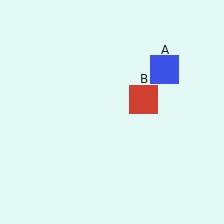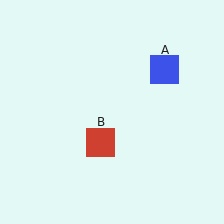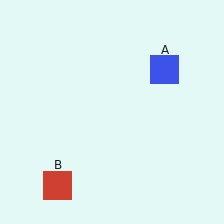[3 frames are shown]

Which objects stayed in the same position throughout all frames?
Blue square (object A) remained stationary.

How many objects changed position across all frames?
1 object changed position: red square (object B).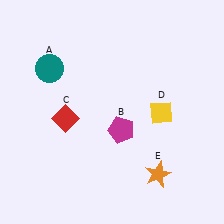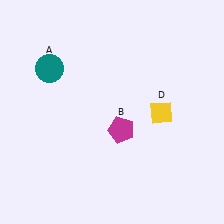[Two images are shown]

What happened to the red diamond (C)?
The red diamond (C) was removed in Image 2. It was in the bottom-left area of Image 1.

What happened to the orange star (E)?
The orange star (E) was removed in Image 2. It was in the bottom-right area of Image 1.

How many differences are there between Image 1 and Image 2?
There are 2 differences between the two images.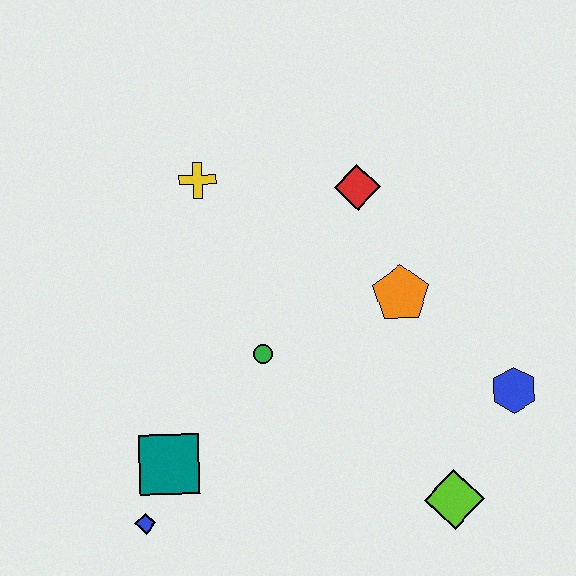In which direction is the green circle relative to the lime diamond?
The green circle is to the left of the lime diamond.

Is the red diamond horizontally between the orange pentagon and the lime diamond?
No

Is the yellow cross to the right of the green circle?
No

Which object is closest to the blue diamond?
The teal square is closest to the blue diamond.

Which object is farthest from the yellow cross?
The lime diamond is farthest from the yellow cross.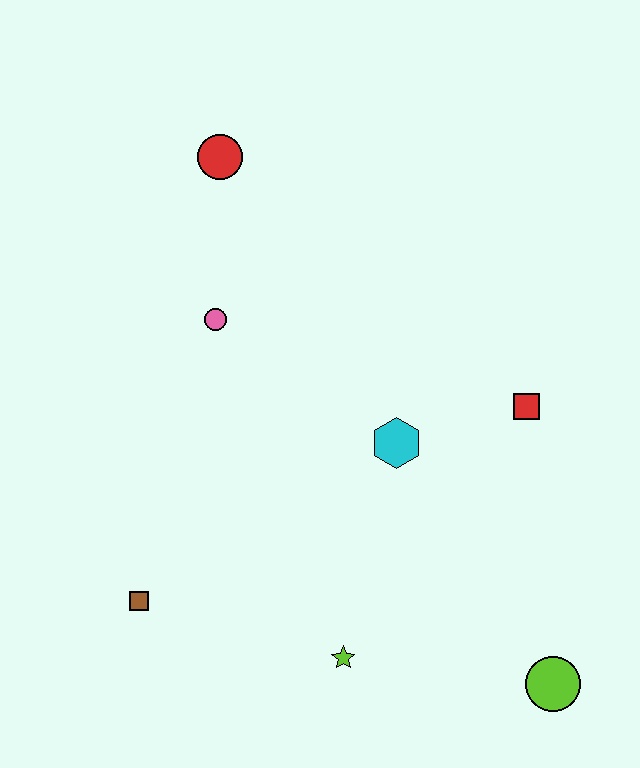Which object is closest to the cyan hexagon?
The red square is closest to the cyan hexagon.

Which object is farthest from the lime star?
The red circle is farthest from the lime star.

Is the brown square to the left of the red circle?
Yes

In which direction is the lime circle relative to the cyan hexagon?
The lime circle is below the cyan hexagon.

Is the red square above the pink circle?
No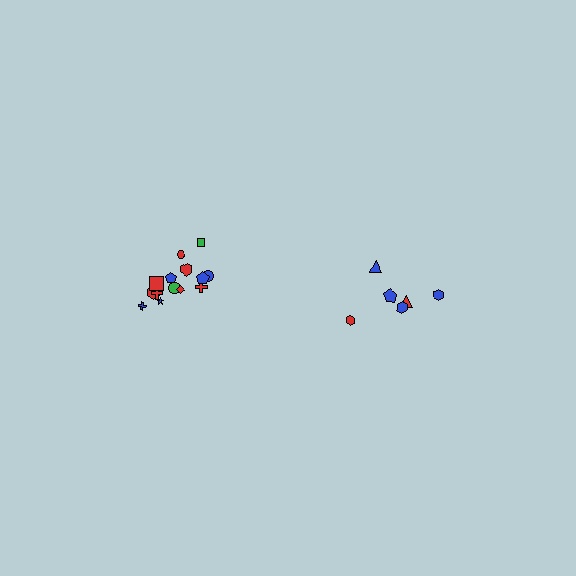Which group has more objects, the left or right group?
The left group.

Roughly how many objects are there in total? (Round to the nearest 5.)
Roughly 20 objects in total.